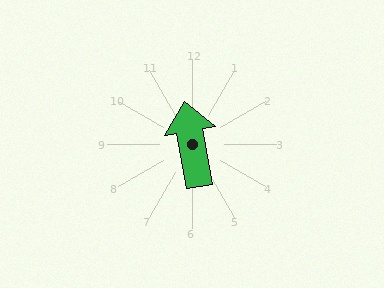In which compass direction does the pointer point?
North.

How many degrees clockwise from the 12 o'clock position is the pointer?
Approximately 350 degrees.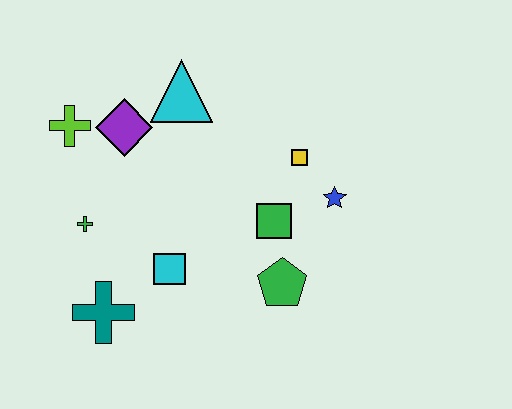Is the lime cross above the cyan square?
Yes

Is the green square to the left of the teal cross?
No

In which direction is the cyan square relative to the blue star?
The cyan square is to the left of the blue star.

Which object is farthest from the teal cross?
The blue star is farthest from the teal cross.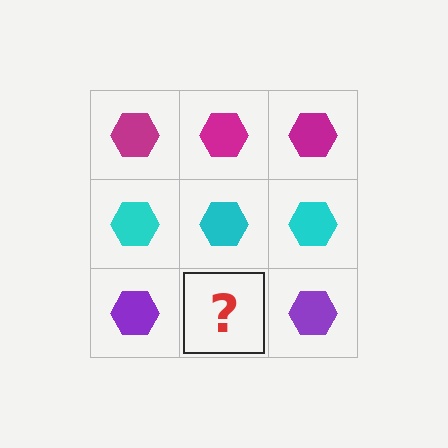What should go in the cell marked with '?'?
The missing cell should contain a purple hexagon.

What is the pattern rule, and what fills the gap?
The rule is that each row has a consistent color. The gap should be filled with a purple hexagon.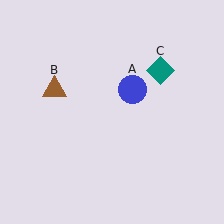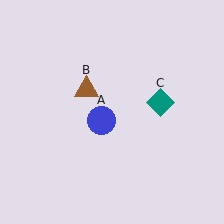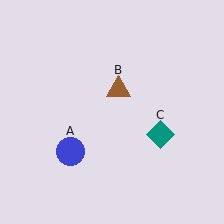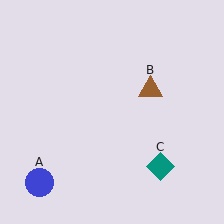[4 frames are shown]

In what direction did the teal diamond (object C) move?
The teal diamond (object C) moved down.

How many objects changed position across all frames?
3 objects changed position: blue circle (object A), brown triangle (object B), teal diamond (object C).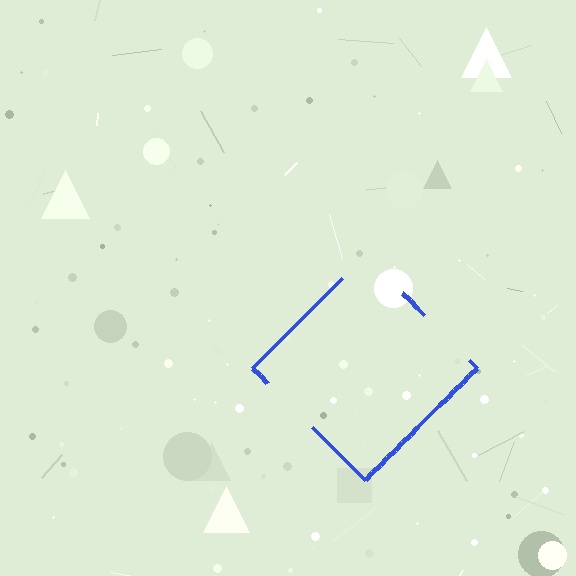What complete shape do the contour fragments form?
The contour fragments form a diamond.